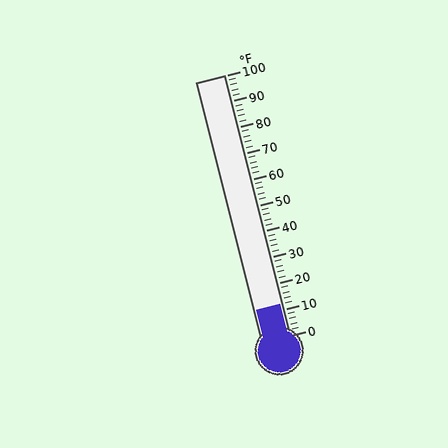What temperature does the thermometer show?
The thermometer shows approximately 12°F.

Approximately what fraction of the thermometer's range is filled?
The thermometer is filled to approximately 10% of its range.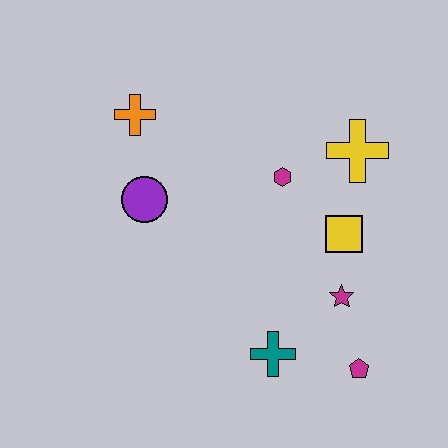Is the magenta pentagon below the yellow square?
Yes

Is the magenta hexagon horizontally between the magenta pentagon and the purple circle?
Yes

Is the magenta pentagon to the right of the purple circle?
Yes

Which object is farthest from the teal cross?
The orange cross is farthest from the teal cross.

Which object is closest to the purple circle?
The orange cross is closest to the purple circle.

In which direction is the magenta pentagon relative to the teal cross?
The magenta pentagon is to the right of the teal cross.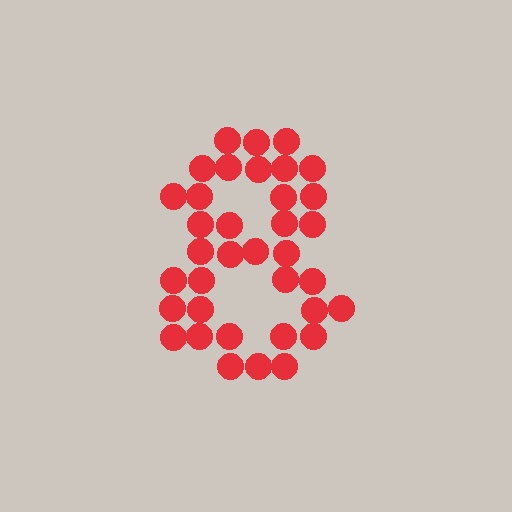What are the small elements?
The small elements are circles.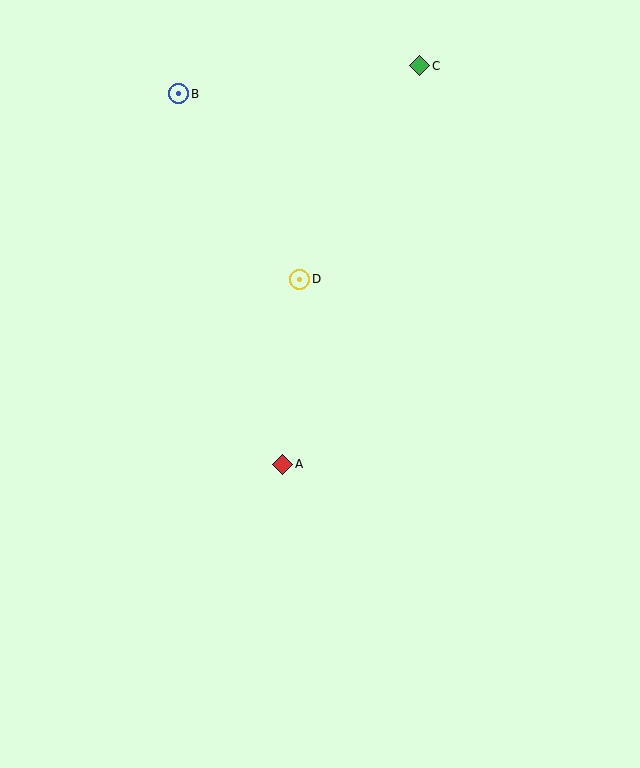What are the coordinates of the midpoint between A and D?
The midpoint between A and D is at (291, 372).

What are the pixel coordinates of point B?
Point B is at (179, 94).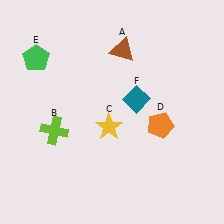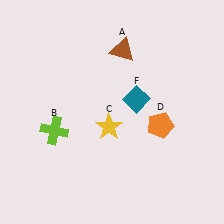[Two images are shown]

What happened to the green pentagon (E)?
The green pentagon (E) was removed in Image 2. It was in the top-left area of Image 1.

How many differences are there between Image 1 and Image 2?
There is 1 difference between the two images.